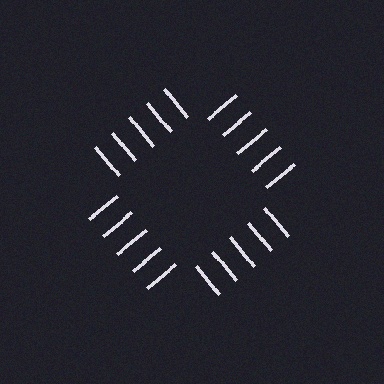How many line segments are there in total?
20 — 5 along each of the 4 edges.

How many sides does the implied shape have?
4 sides — the line-ends trace a square.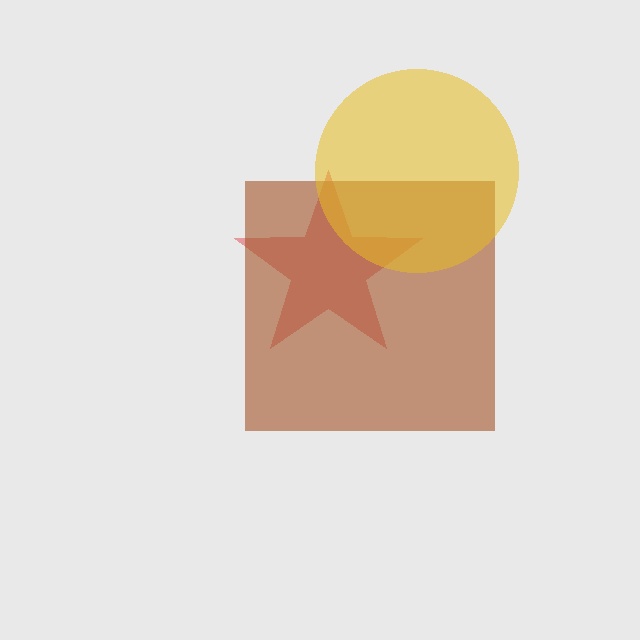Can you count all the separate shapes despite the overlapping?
Yes, there are 3 separate shapes.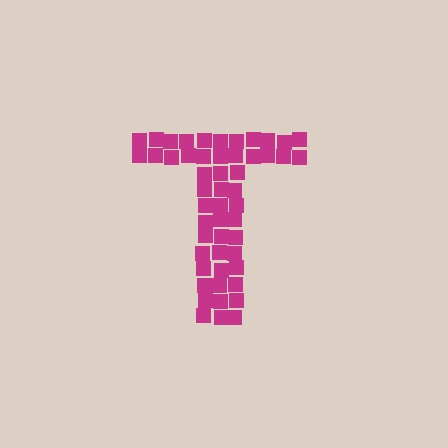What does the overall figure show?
The overall figure shows the letter T.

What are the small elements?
The small elements are squares.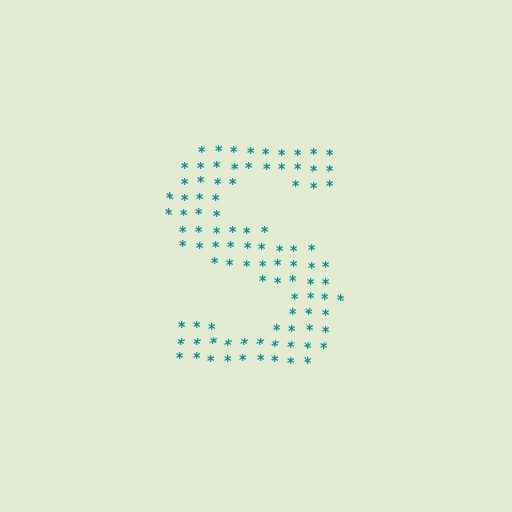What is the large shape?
The large shape is the letter S.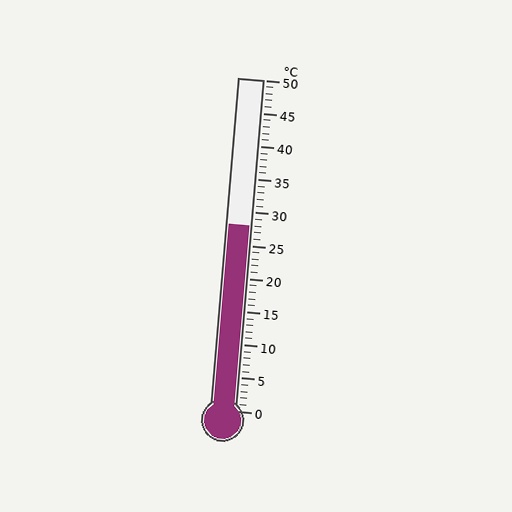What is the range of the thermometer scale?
The thermometer scale ranges from 0°C to 50°C.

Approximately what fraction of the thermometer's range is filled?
The thermometer is filled to approximately 55% of its range.